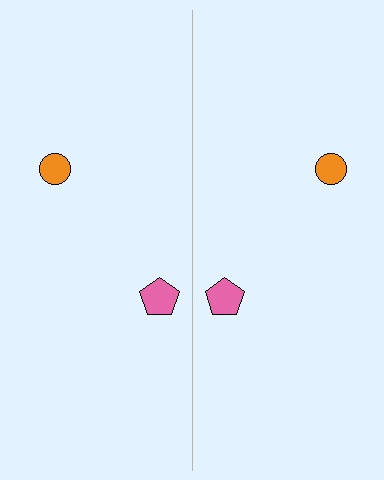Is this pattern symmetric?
Yes, this pattern has bilateral (reflection) symmetry.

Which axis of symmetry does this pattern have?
The pattern has a vertical axis of symmetry running through the center of the image.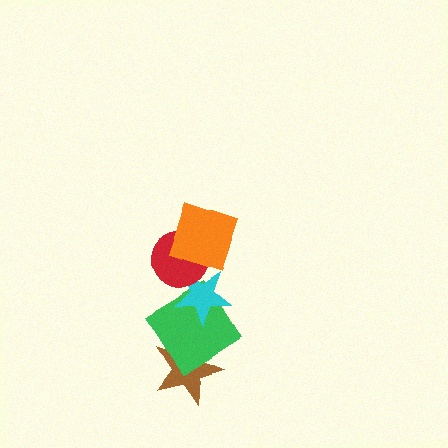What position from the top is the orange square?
The orange square is 1st from the top.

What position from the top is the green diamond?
The green diamond is 4th from the top.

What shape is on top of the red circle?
The orange square is on top of the red circle.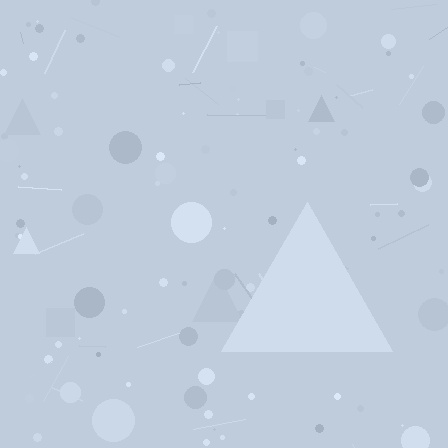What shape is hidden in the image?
A triangle is hidden in the image.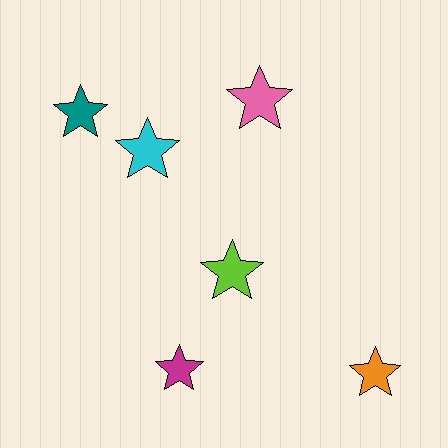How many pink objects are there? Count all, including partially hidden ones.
There is 1 pink object.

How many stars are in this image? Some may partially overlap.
There are 6 stars.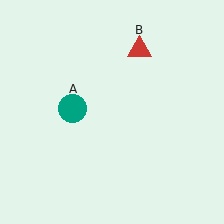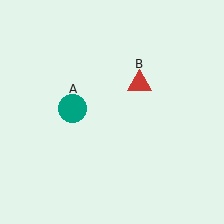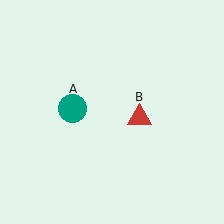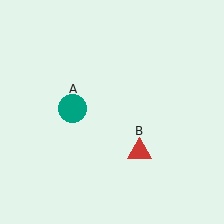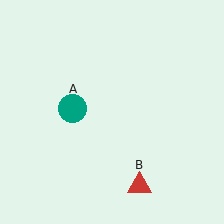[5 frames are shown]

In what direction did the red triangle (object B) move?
The red triangle (object B) moved down.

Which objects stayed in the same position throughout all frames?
Teal circle (object A) remained stationary.